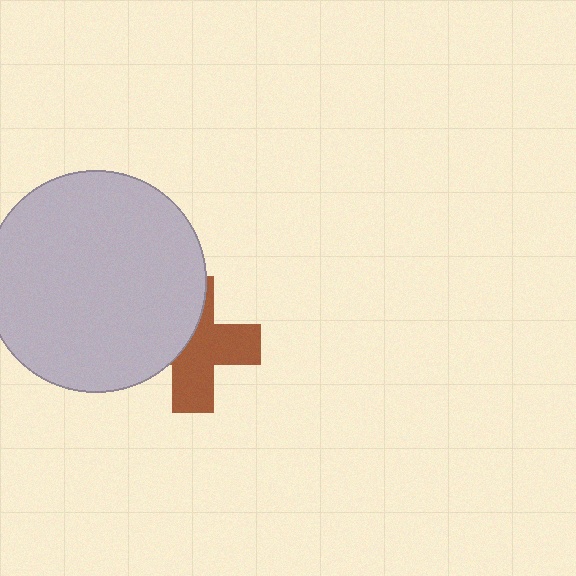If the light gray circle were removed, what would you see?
You would see the complete brown cross.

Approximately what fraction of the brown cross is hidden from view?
Roughly 43% of the brown cross is hidden behind the light gray circle.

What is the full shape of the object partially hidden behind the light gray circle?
The partially hidden object is a brown cross.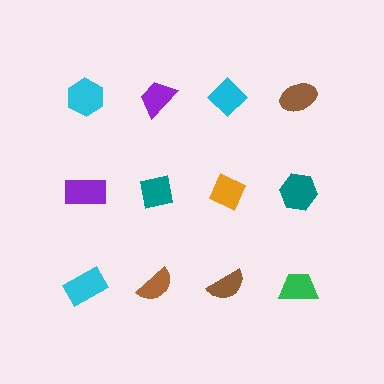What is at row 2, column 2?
A teal square.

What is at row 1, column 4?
A brown ellipse.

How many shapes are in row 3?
4 shapes.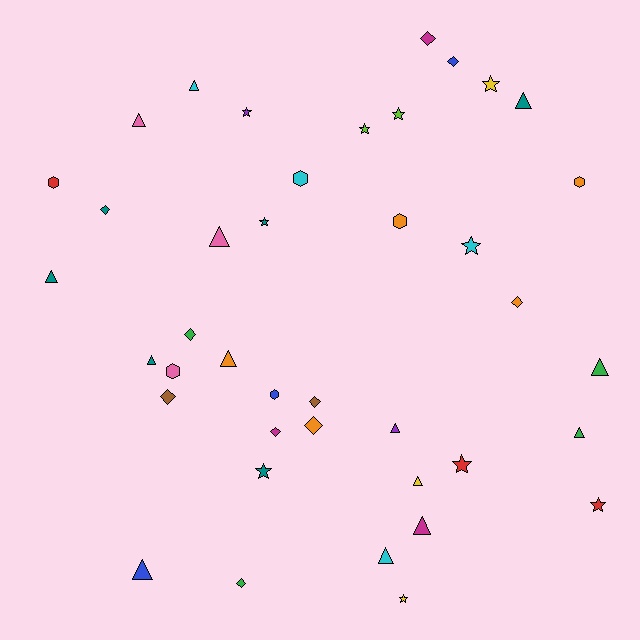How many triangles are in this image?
There are 14 triangles.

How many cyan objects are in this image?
There are 4 cyan objects.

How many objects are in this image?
There are 40 objects.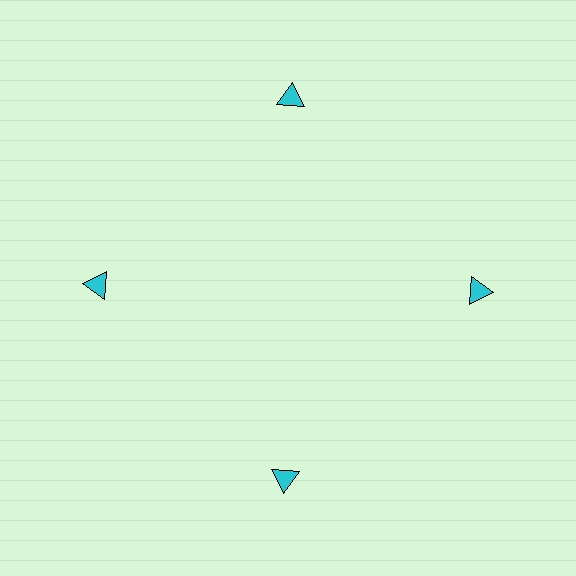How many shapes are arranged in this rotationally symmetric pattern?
There are 4 shapes, arranged in 4 groups of 1.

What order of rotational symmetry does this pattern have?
This pattern has 4-fold rotational symmetry.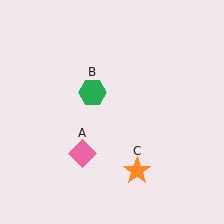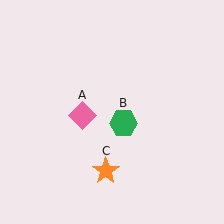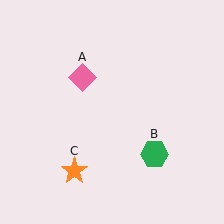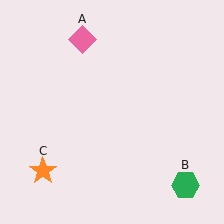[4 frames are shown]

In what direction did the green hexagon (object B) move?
The green hexagon (object B) moved down and to the right.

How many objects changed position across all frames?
3 objects changed position: pink diamond (object A), green hexagon (object B), orange star (object C).